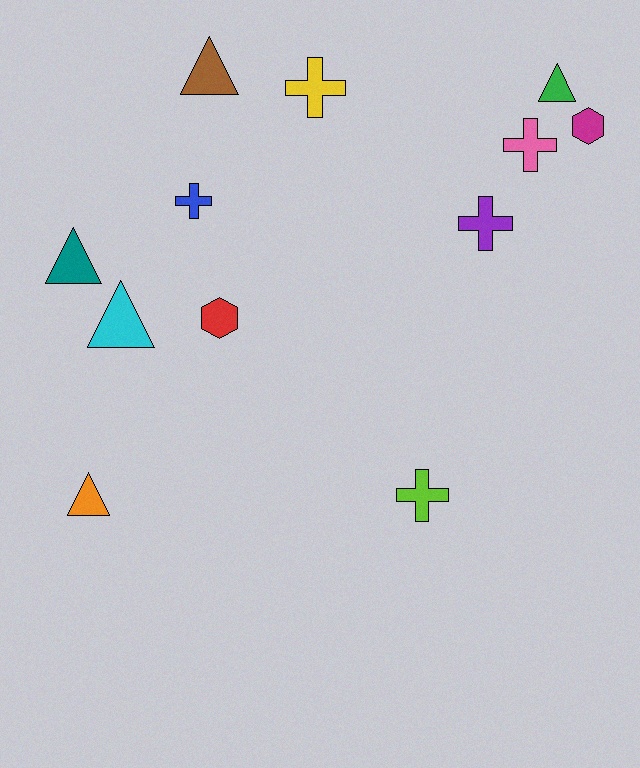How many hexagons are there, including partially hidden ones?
There are 2 hexagons.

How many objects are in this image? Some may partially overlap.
There are 12 objects.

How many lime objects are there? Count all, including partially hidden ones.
There is 1 lime object.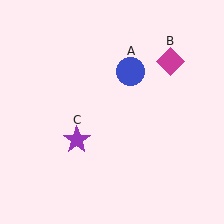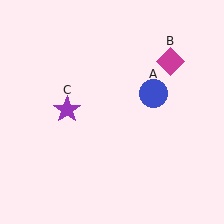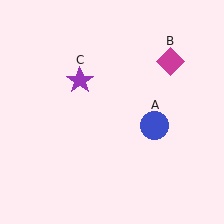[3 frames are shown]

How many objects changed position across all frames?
2 objects changed position: blue circle (object A), purple star (object C).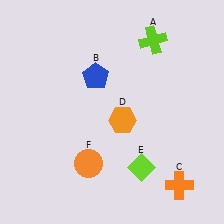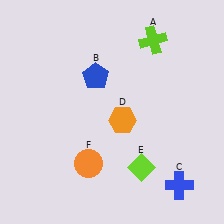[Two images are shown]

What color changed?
The cross (C) changed from orange in Image 1 to blue in Image 2.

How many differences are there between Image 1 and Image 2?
There is 1 difference between the two images.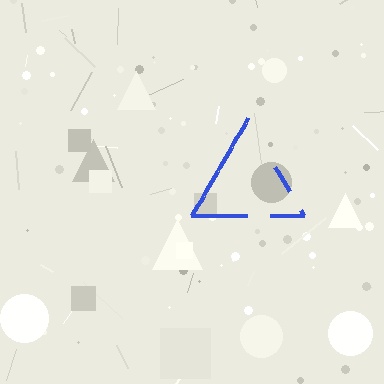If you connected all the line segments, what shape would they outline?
They would outline a triangle.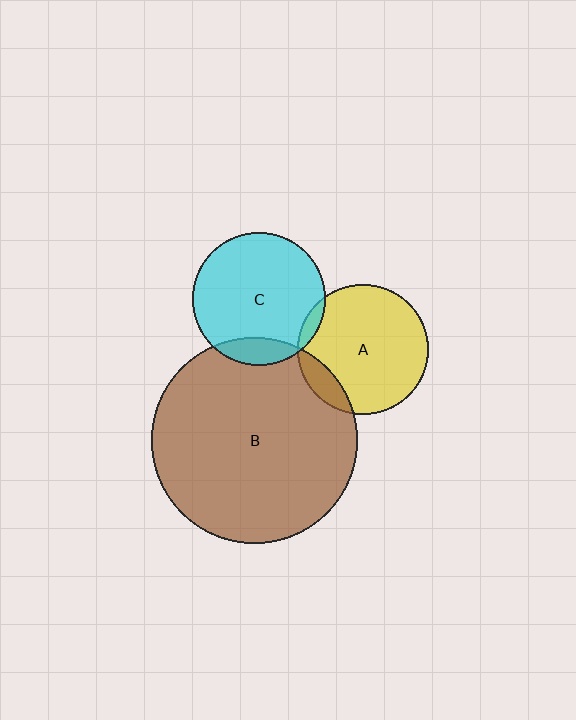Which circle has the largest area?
Circle B (brown).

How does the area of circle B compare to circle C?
Approximately 2.4 times.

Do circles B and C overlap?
Yes.